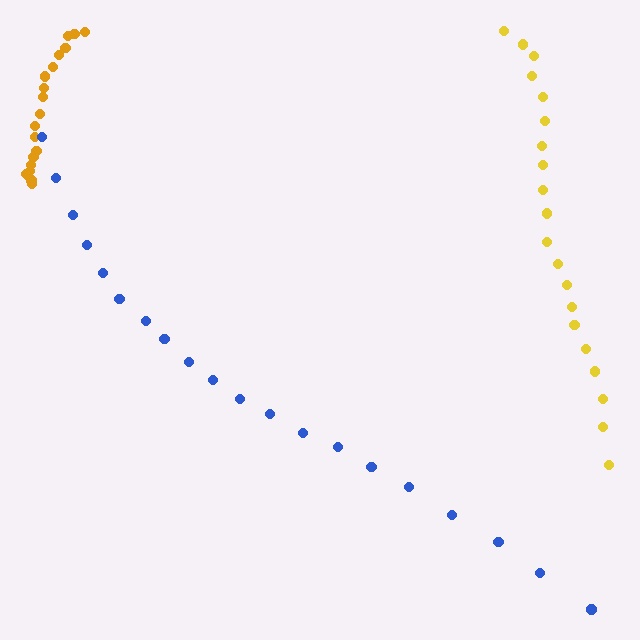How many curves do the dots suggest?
There are 3 distinct paths.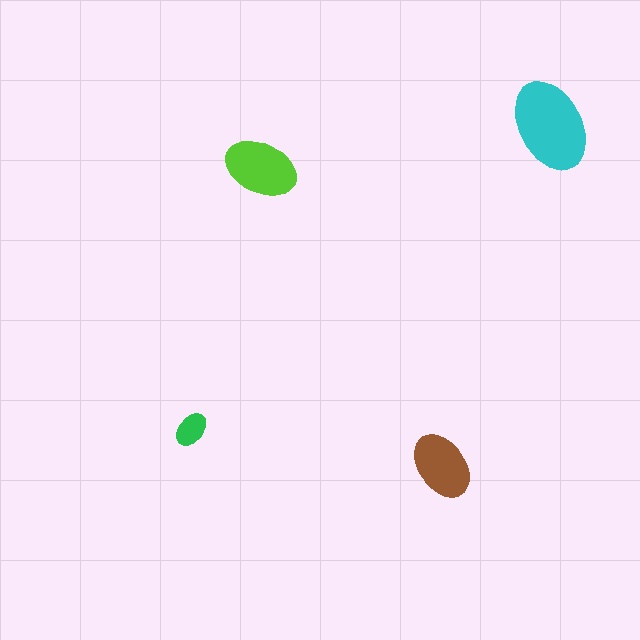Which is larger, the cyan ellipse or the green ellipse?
The cyan one.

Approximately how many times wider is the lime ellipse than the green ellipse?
About 2 times wider.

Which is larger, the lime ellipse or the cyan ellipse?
The cyan one.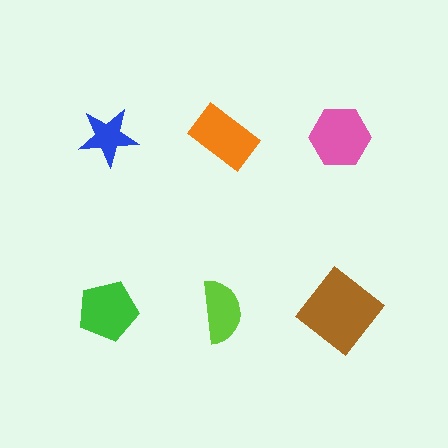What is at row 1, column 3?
A pink hexagon.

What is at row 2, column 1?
A green pentagon.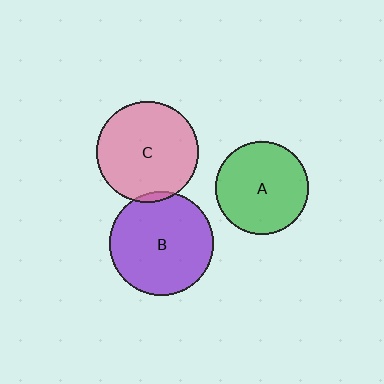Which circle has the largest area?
Circle B (purple).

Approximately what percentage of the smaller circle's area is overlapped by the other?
Approximately 5%.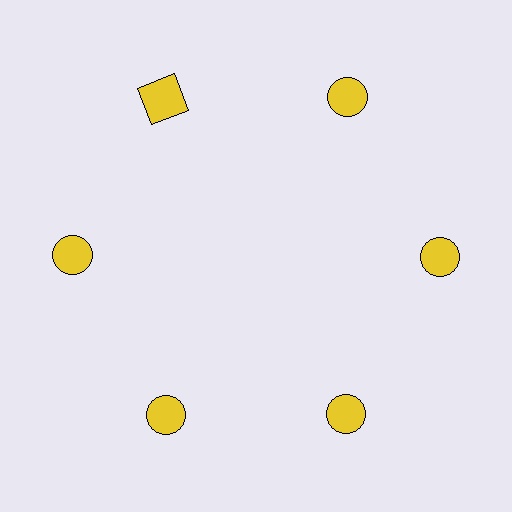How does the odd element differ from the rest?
It has a different shape: square instead of circle.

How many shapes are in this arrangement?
There are 6 shapes arranged in a ring pattern.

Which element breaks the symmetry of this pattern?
The yellow square at roughly the 11 o'clock position breaks the symmetry. All other shapes are yellow circles.